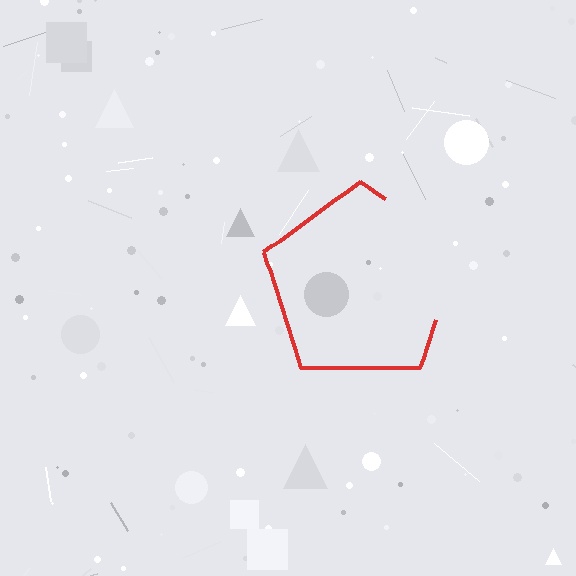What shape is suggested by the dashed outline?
The dashed outline suggests a pentagon.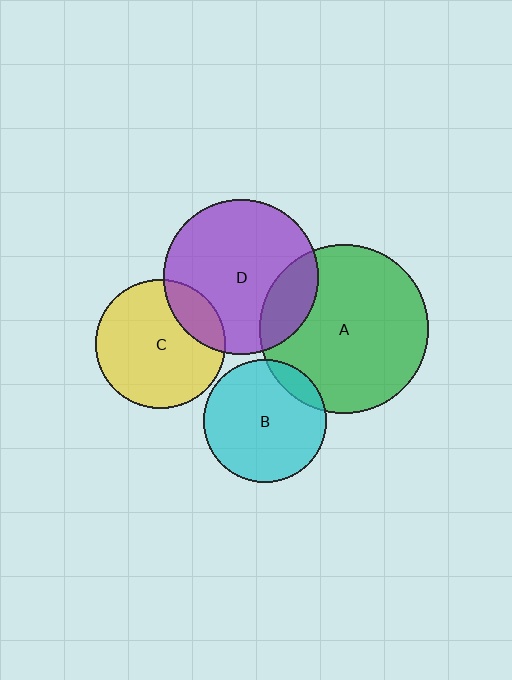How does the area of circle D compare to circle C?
Approximately 1.4 times.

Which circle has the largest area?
Circle A (green).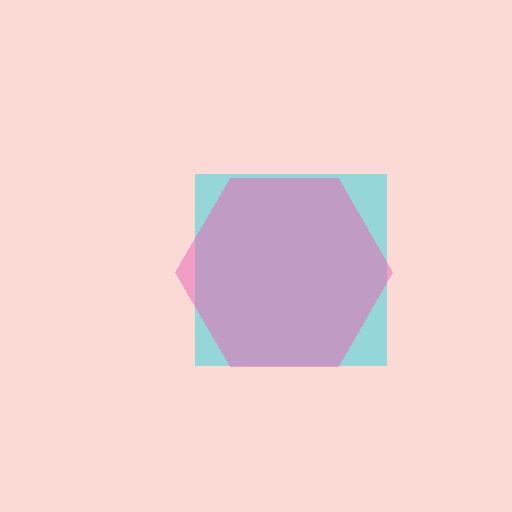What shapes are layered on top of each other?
The layered shapes are: a cyan square, a pink hexagon.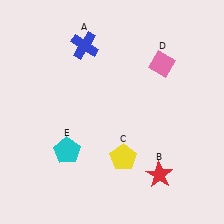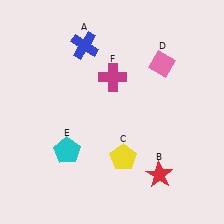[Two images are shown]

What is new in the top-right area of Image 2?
A magenta cross (F) was added in the top-right area of Image 2.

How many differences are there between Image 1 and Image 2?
There is 1 difference between the two images.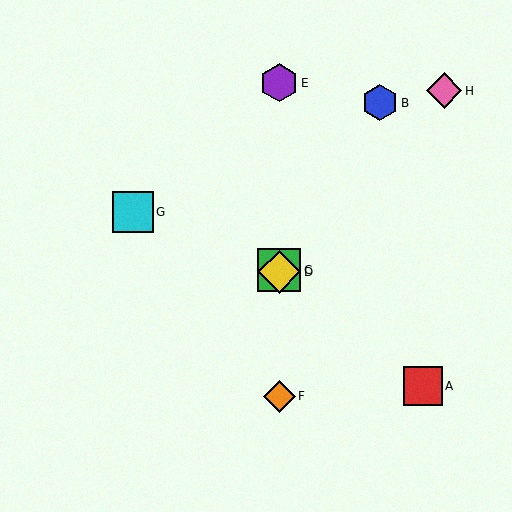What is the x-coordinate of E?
Object E is at x≈279.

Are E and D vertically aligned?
Yes, both are at x≈279.